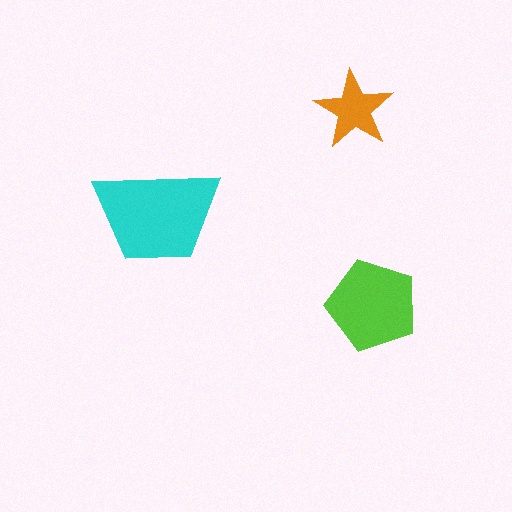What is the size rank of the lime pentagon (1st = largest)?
2nd.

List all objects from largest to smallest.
The cyan trapezoid, the lime pentagon, the orange star.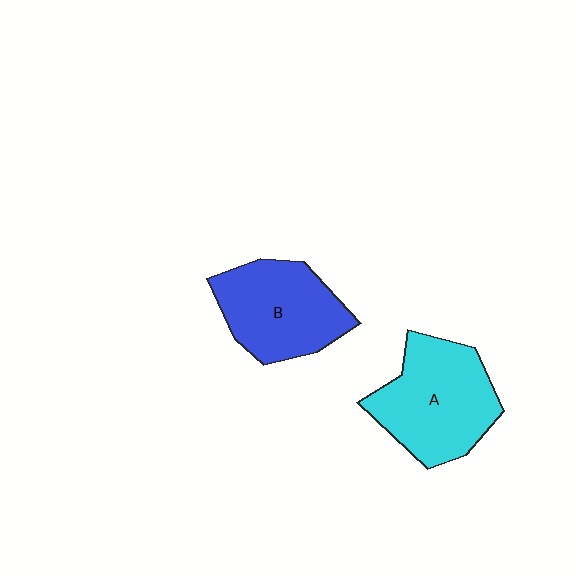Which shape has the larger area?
Shape A (cyan).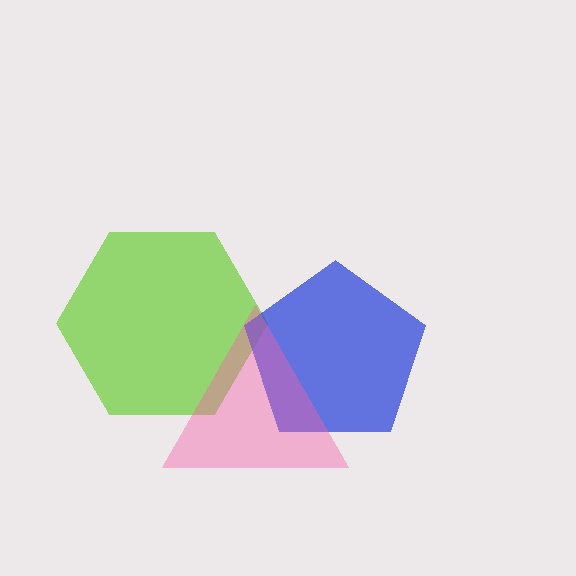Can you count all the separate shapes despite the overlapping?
Yes, there are 3 separate shapes.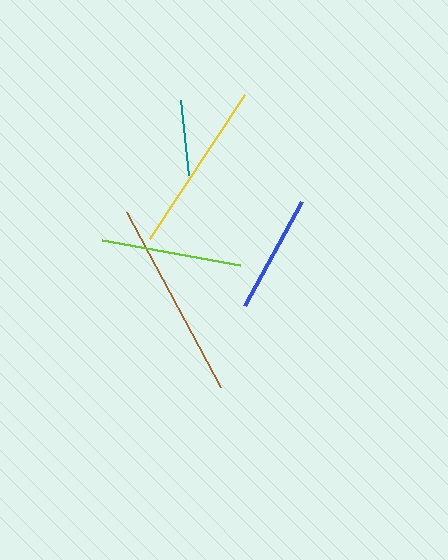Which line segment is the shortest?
The teal line is the shortest at approximately 75 pixels.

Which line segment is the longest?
The brown line is the longest at approximately 199 pixels.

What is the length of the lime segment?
The lime segment is approximately 140 pixels long.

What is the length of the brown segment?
The brown segment is approximately 199 pixels long.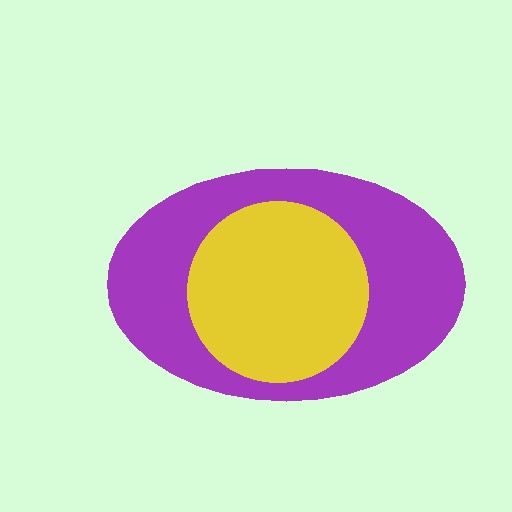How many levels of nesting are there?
2.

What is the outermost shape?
The purple ellipse.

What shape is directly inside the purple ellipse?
The yellow circle.